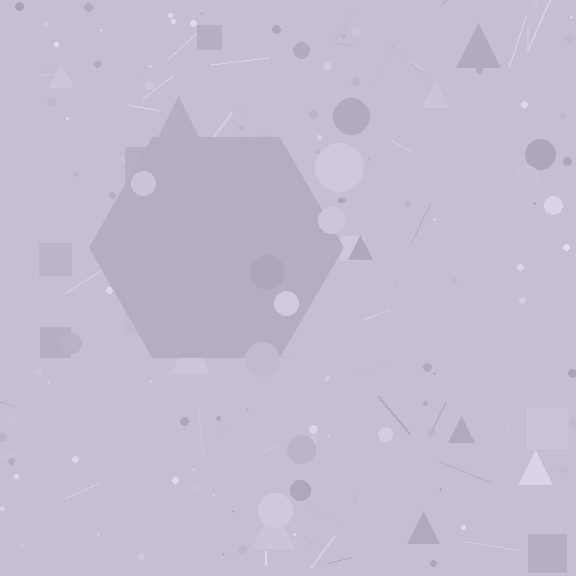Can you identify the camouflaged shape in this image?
The camouflaged shape is a hexagon.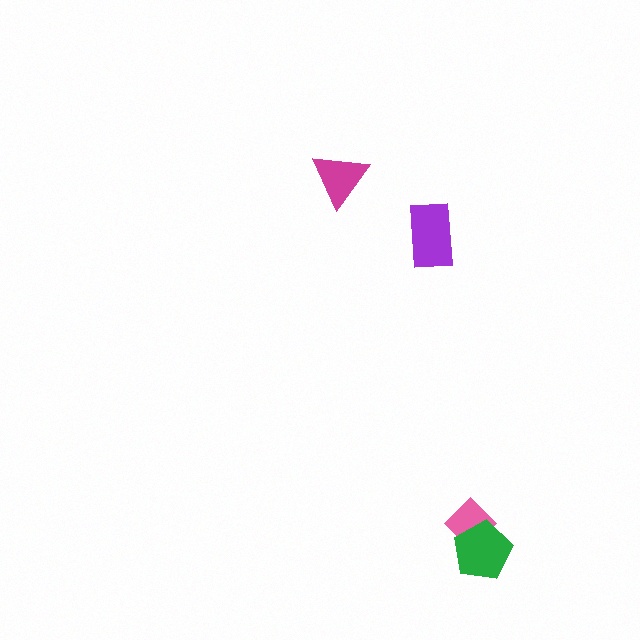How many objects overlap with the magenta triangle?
0 objects overlap with the magenta triangle.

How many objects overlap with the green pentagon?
1 object overlaps with the green pentagon.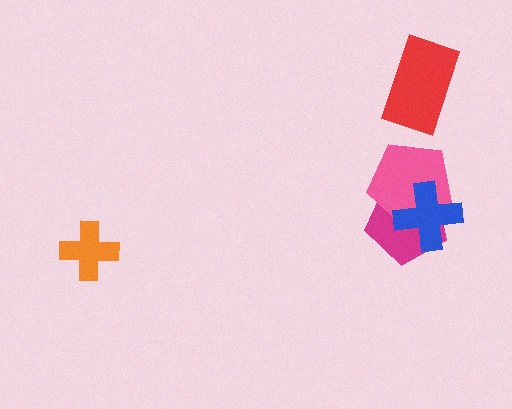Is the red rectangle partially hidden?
No, no other shape covers it.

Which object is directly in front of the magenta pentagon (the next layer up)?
The pink pentagon is directly in front of the magenta pentagon.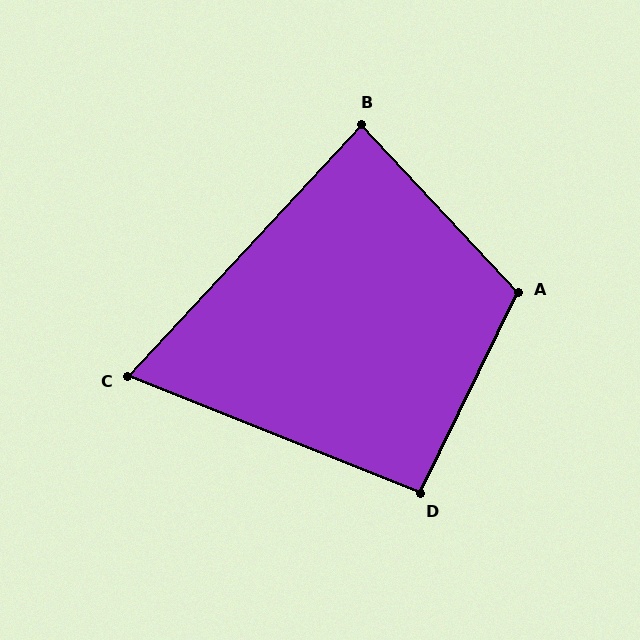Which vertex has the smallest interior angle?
C, at approximately 69 degrees.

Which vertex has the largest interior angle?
A, at approximately 111 degrees.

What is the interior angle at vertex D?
Approximately 94 degrees (approximately right).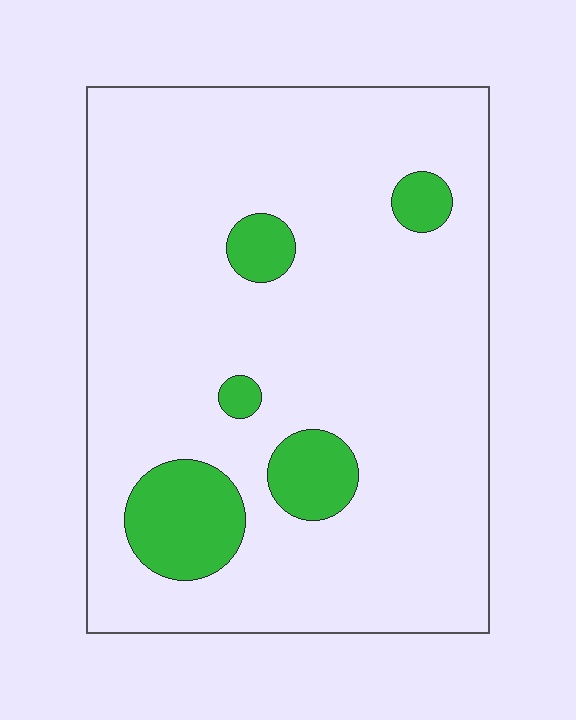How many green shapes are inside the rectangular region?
5.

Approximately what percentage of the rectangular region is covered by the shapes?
Approximately 10%.